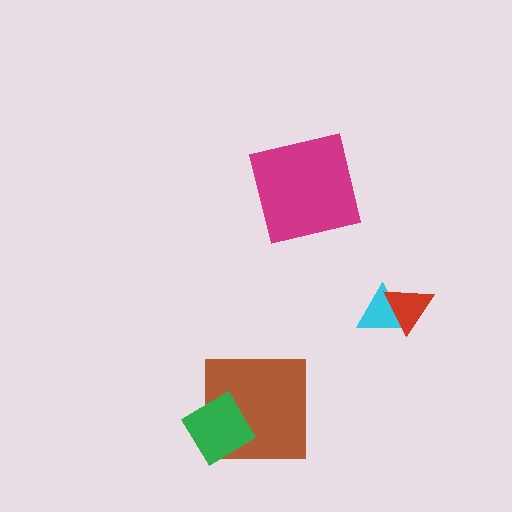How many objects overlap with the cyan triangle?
1 object overlaps with the cyan triangle.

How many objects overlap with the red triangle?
1 object overlaps with the red triangle.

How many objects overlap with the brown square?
1 object overlaps with the brown square.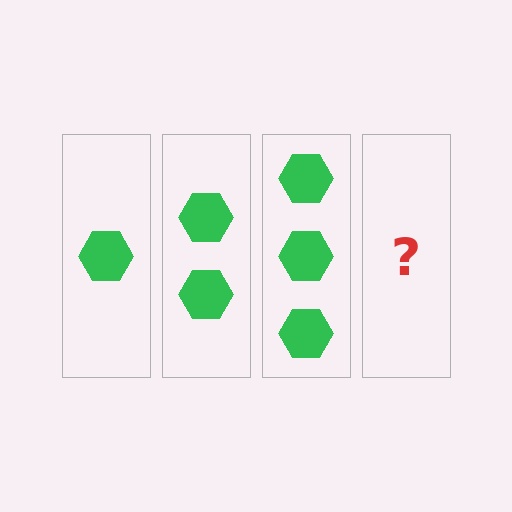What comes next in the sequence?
The next element should be 4 hexagons.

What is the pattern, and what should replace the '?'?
The pattern is that each step adds one more hexagon. The '?' should be 4 hexagons.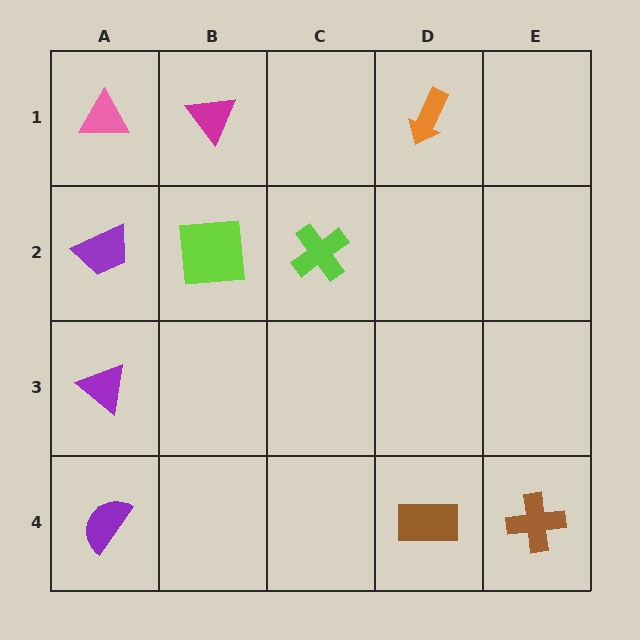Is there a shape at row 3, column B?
No, that cell is empty.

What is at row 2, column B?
A lime square.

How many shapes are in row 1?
3 shapes.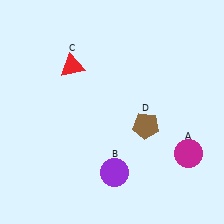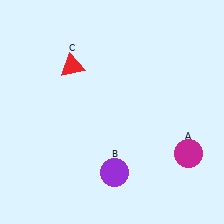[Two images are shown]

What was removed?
The brown pentagon (D) was removed in Image 2.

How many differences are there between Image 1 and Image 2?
There is 1 difference between the two images.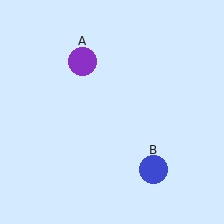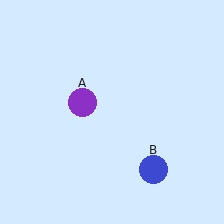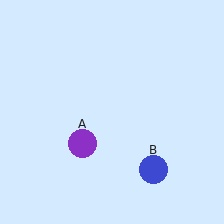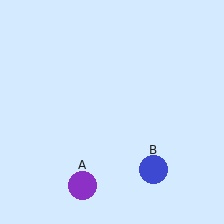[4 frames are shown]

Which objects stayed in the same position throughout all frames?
Blue circle (object B) remained stationary.